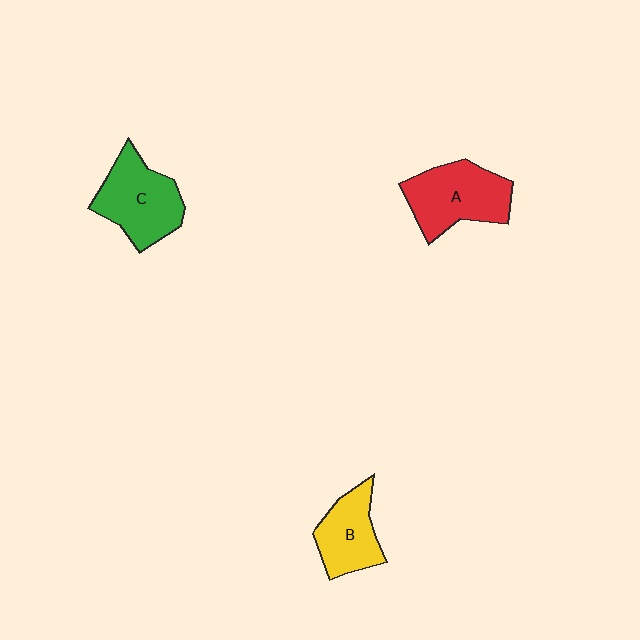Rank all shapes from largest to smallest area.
From largest to smallest: A (red), C (green), B (yellow).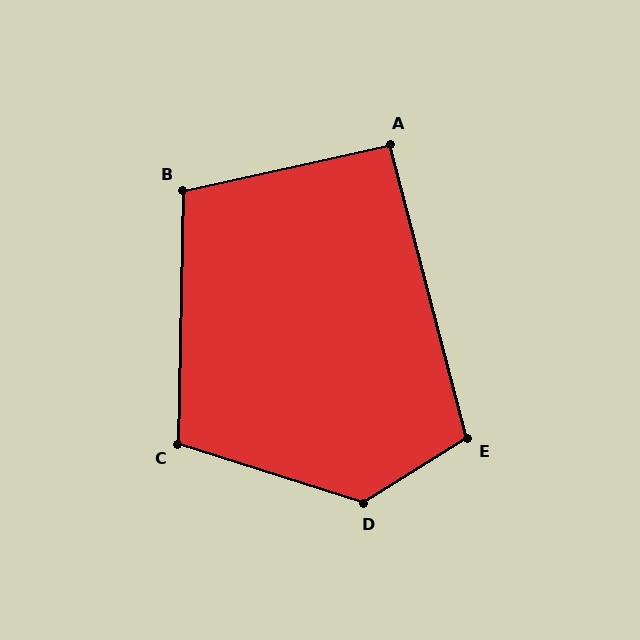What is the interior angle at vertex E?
Approximately 108 degrees (obtuse).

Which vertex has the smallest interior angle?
A, at approximately 92 degrees.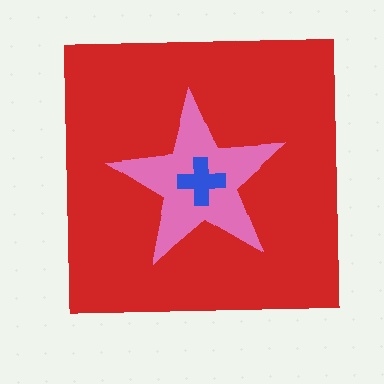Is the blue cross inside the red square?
Yes.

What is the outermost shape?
The red square.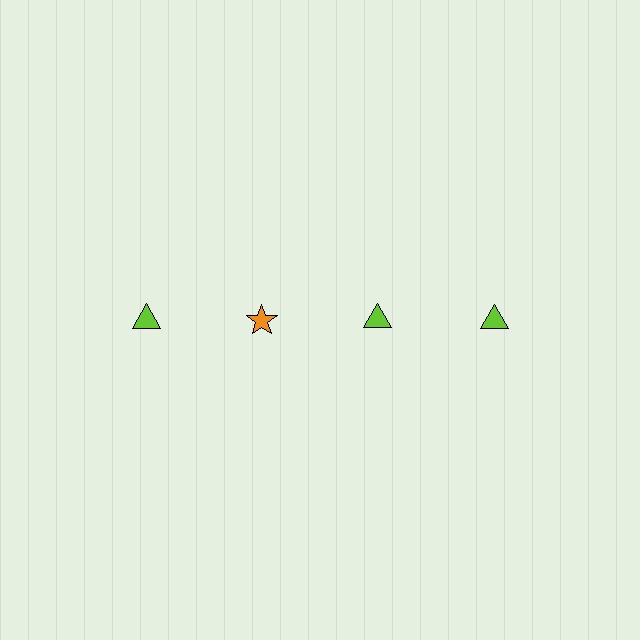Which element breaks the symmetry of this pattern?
The orange star in the top row, second from left column breaks the symmetry. All other shapes are lime triangles.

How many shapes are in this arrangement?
There are 4 shapes arranged in a grid pattern.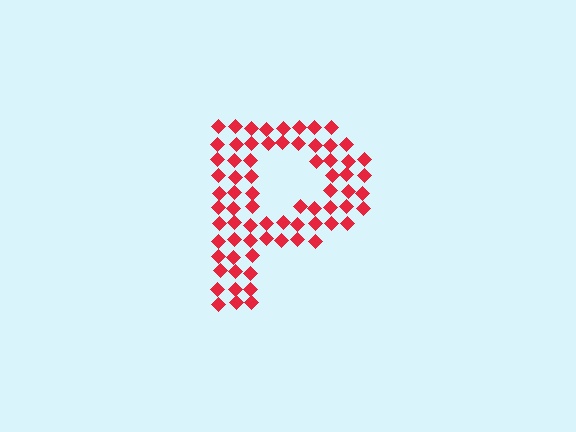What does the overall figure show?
The overall figure shows the letter P.